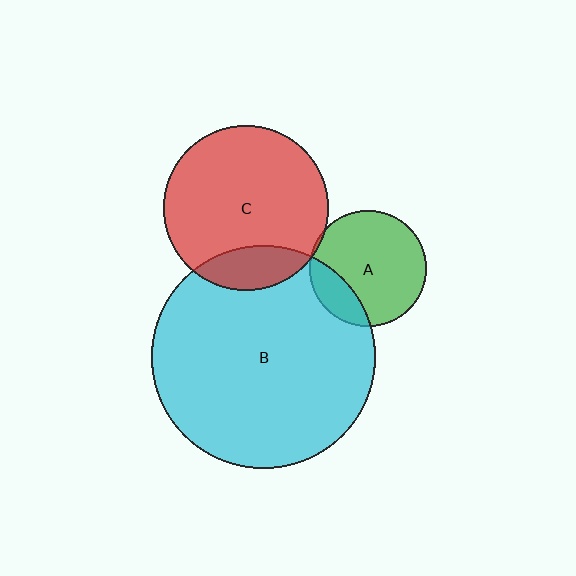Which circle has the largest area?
Circle B (cyan).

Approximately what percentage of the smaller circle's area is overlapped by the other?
Approximately 15%.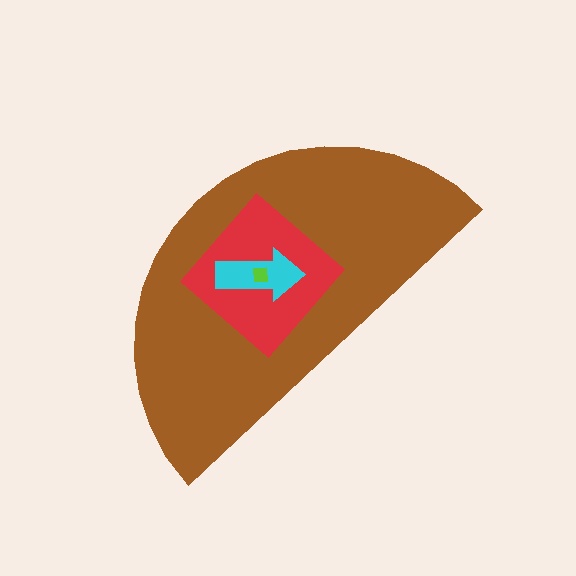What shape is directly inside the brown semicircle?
The red diamond.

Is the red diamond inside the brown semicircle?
Yes.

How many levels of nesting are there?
4.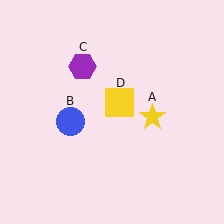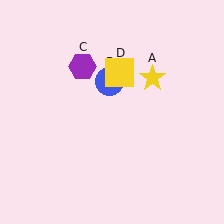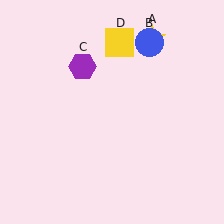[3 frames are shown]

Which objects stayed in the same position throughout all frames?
Purple hexagon (object C) remained stationary.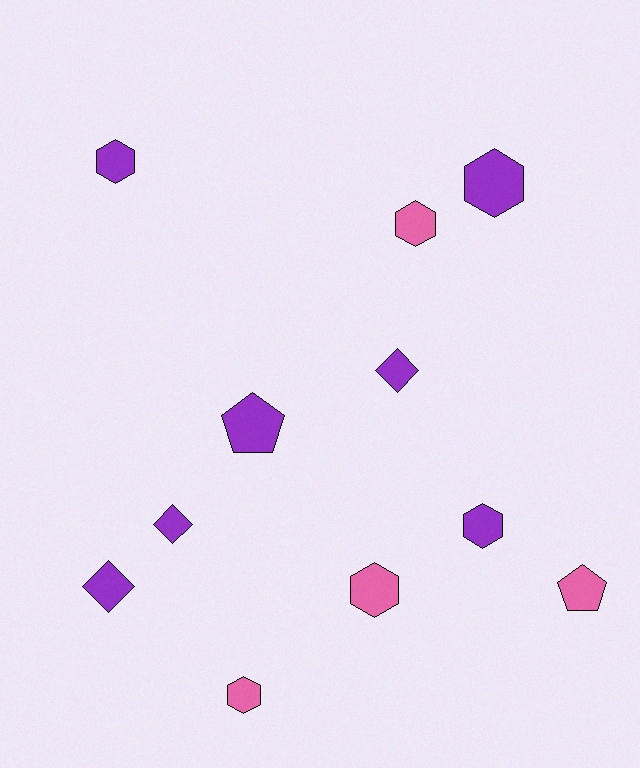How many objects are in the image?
There are 11 objects.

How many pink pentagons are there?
There is 1 pink pentagon.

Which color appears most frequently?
Purple, with 7 objects.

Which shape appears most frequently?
Hexagon, with 6 objects.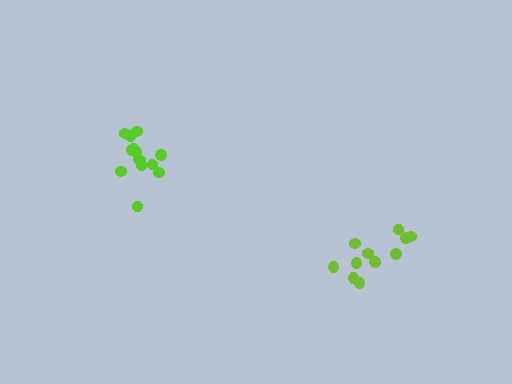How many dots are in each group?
Group 1: 14 dots, Group 2: 11 dots (25 total).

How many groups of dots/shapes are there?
There are 2 groups.